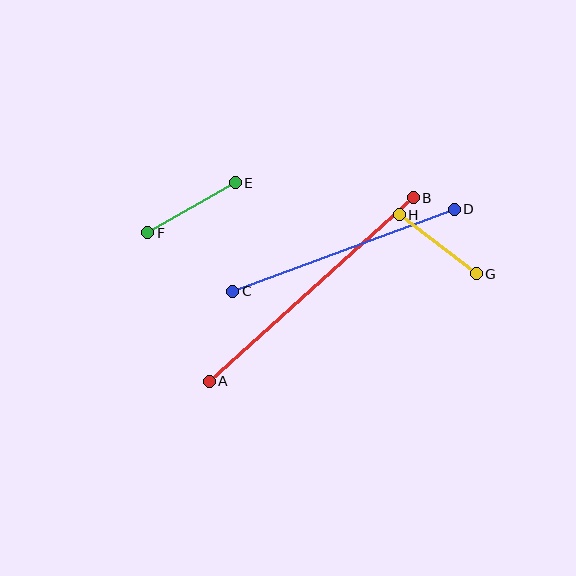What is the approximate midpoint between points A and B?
The midpoint is at approximately (311, 290) pixels.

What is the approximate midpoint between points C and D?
The midpoint is at approximately (343, 250) pixels.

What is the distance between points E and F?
The distance is approximately 101 pixels.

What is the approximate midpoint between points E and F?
The midpoint is at approximately (191, 208) pixels.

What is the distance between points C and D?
The distance is approximately 236 pixels.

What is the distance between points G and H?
The distance is approximately 98 pixels.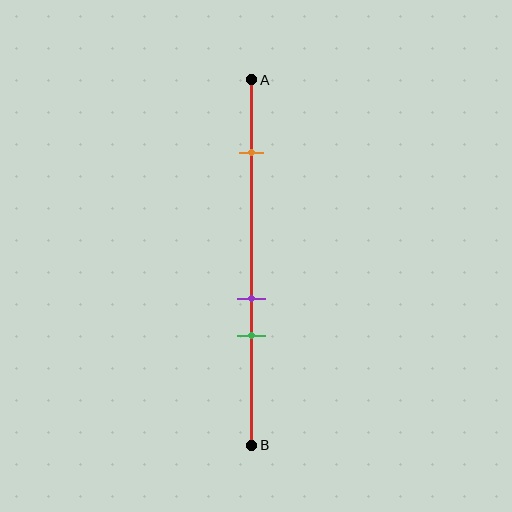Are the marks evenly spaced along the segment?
No, the marks are not evenly spaced.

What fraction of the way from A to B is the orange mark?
The orange mark is approximately 20% (0.2) of the way from A to B.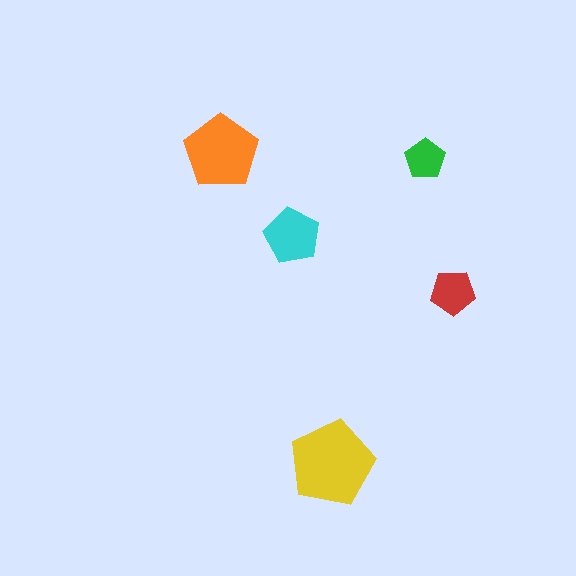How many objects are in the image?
There are 5 objects in the image.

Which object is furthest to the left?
The orange pentagon is leftmost.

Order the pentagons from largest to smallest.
the yellow one, the orange one, the cyan one, the red one, the green one.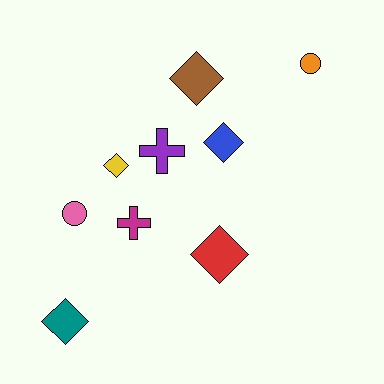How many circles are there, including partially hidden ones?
There are 2 circles.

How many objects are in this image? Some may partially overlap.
There are 9 objects.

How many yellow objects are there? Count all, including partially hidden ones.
There is 1 yellow object.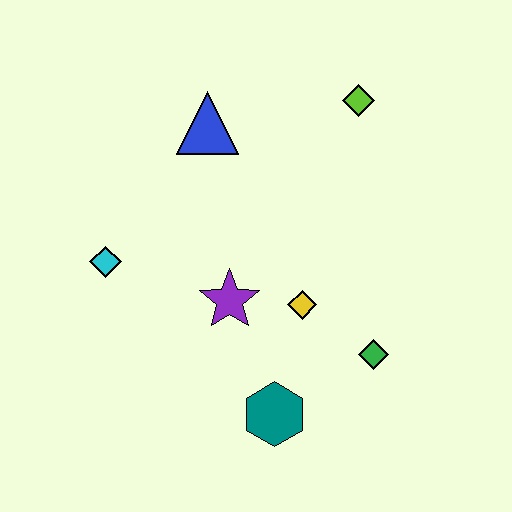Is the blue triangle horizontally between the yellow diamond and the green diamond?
No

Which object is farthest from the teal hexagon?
The lime diamond is farthest from the teal hexagon.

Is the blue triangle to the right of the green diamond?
No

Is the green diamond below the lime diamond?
Yes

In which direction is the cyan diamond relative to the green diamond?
The cyan diamond is to the left of the green diamond.